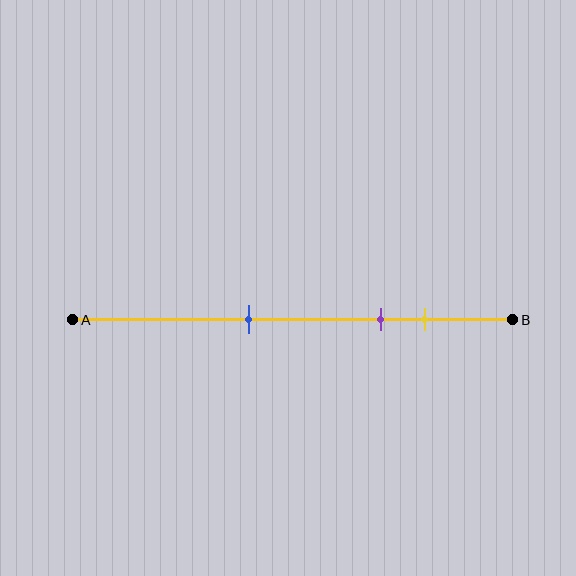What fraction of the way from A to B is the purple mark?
The purple mark is approximately 70% (0.7) of the way from A to B.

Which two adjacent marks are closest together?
The purple and yellow marks are the closest adjacent pair.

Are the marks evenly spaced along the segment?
No, the marks are not evenly spaced.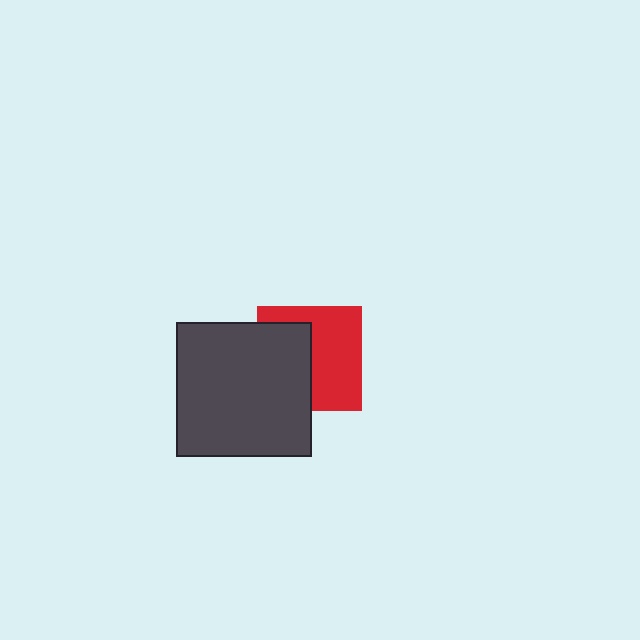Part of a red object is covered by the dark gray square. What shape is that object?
It is a square.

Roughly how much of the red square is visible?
About half of it is visible (roughly 56%).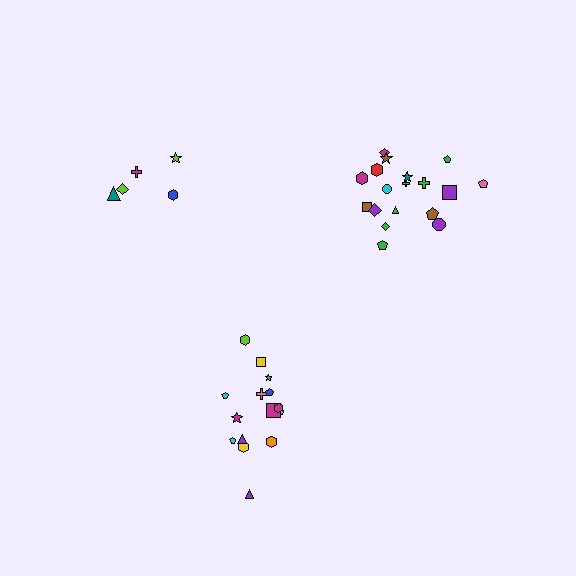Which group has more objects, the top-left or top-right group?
The top-right group.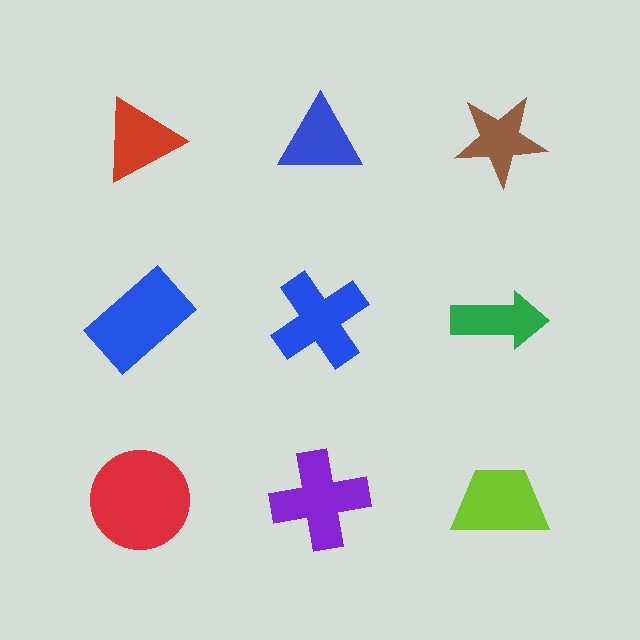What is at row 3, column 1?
A red circle.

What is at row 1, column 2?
A blue triangle.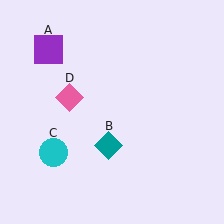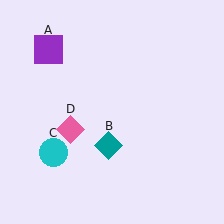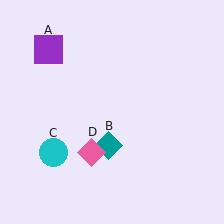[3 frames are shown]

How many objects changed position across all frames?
1 object changed position: pink diamond (object D).